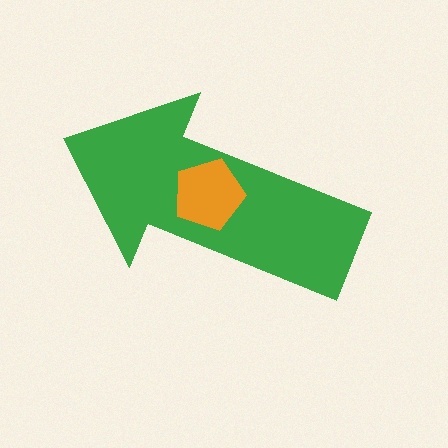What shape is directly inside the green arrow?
The orange pentagon.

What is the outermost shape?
The green arrow.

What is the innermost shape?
The orange pentagon.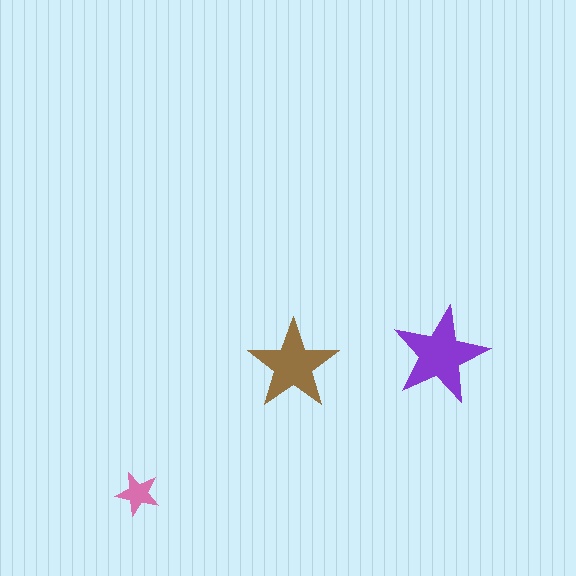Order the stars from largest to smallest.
the purple one, the brown one, the pink one.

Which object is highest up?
The purple star is topmost.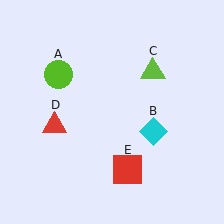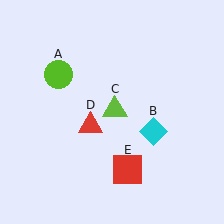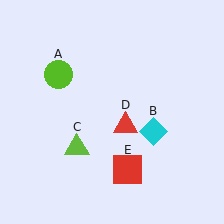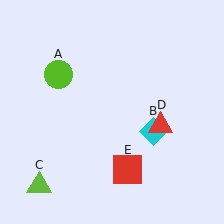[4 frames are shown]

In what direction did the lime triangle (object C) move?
The lime triangle (object C) moved down and to the left.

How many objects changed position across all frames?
2 objects changed position: lime triangle (object C), red triangle (object D).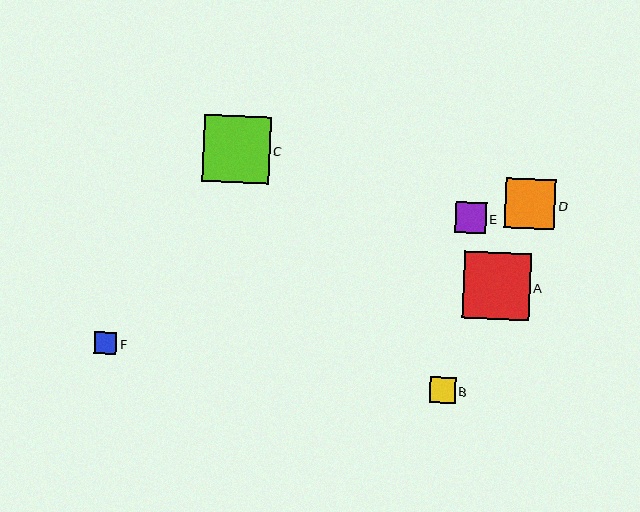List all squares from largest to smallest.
From largest to smallest: C, A, D, E, B, F.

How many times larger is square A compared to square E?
Square A is approximately 2.2 times the size of square E.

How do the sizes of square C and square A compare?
Square C and square A are approximately the same size.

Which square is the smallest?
Square F is the smallest with a size of approximately 22 pixels.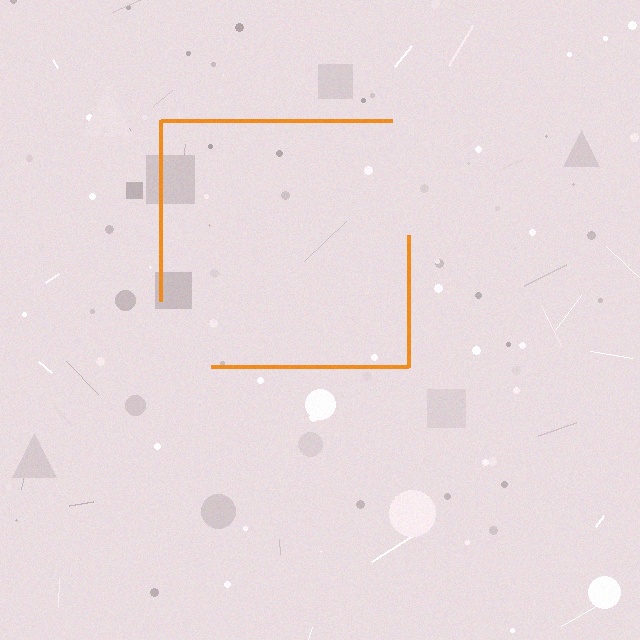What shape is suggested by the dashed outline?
The dashed outline suggests a square.